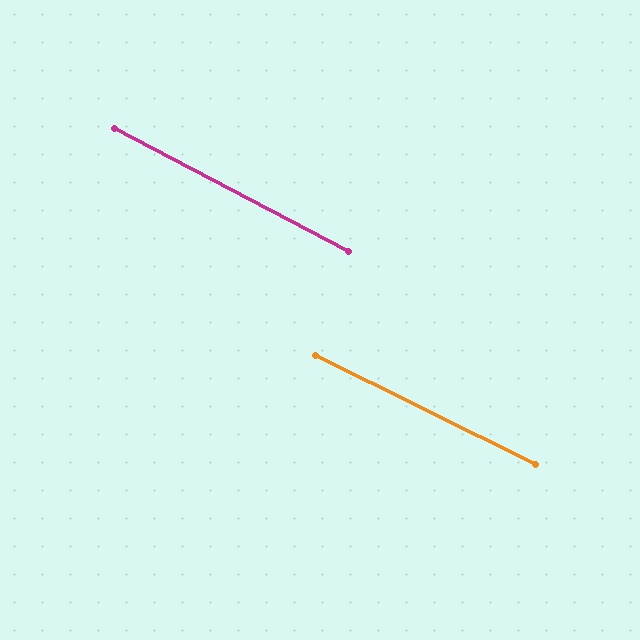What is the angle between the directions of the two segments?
Approximately 1 degree.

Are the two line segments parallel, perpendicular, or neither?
Parallel — their directions differ by only 1.3°.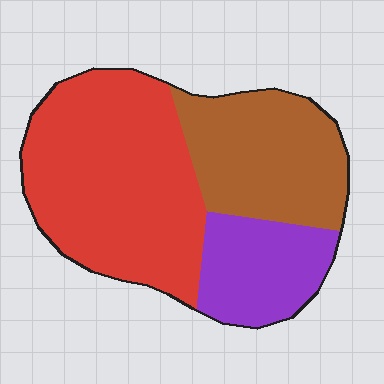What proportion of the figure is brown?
Brown takes up between a sixth and a third of the figure.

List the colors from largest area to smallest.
From largest to smallest: red, brown, purple.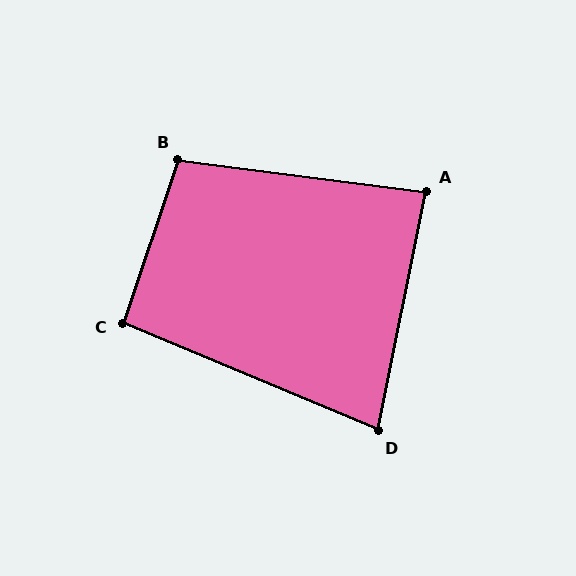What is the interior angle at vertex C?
Approximately 94 degrees (approximately right).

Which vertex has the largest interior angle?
B, at approximately 101 degrees.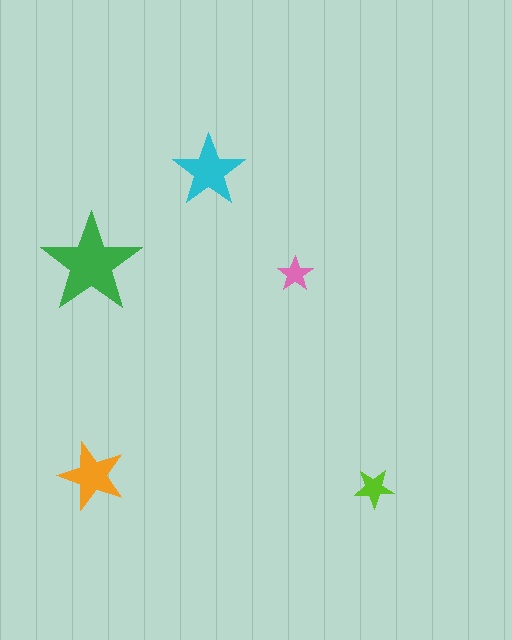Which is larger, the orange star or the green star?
The green one.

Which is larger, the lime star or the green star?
The green one.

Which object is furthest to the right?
The lime star is rightmost.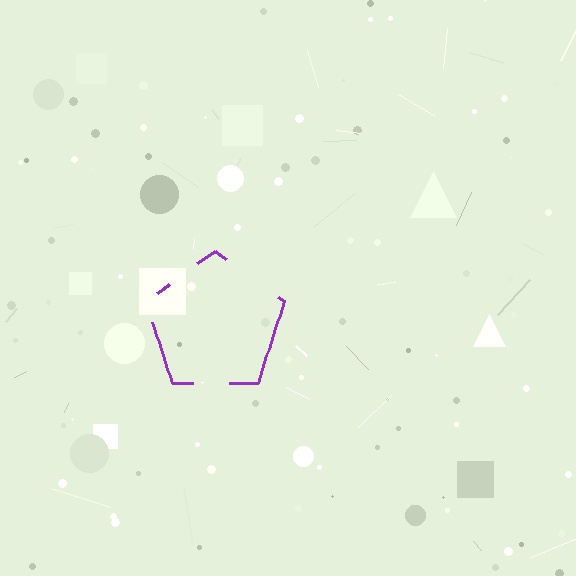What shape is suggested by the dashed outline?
The dashed outline suggests a pentagon.